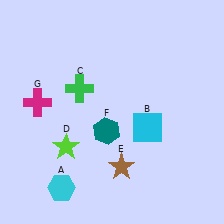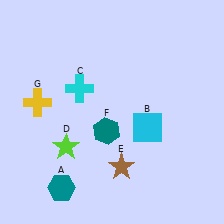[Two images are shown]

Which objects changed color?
A changed from cyan to teal. C changed from green to cyan. G changed from magenta to yellow.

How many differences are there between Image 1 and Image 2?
There are 3 differences between the two images.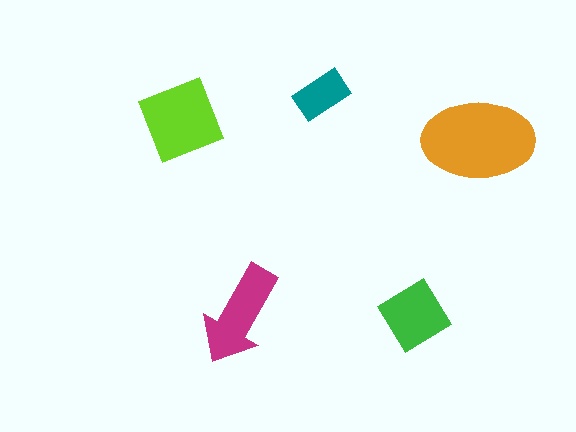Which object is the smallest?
The teal rectangle.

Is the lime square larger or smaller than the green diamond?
Larger.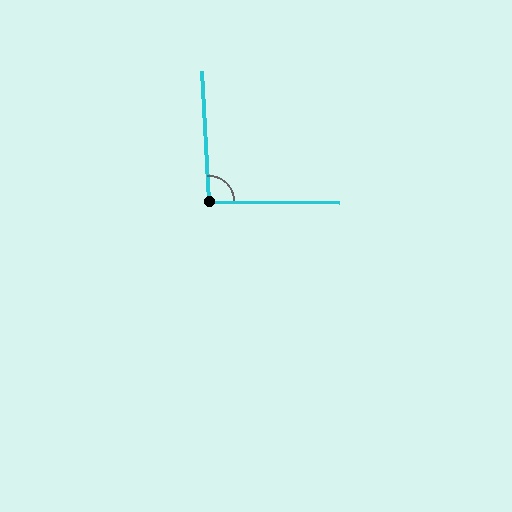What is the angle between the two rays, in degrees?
Approximately 93 degrees.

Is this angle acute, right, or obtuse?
It is approximately a right angle.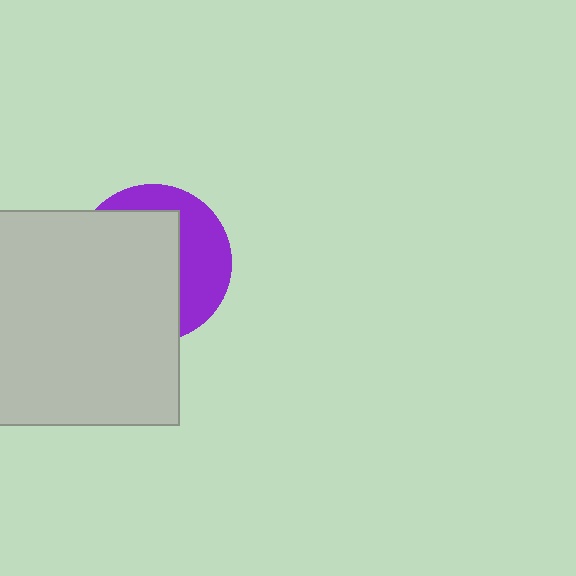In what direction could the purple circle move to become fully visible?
The purple circle could move right. That would shift it out from behind the light gray square entirely.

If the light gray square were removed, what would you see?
You would see the complete purple circle.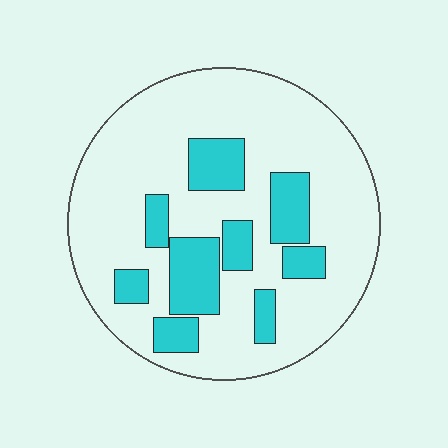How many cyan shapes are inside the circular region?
9.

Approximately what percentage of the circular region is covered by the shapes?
Approximately 25%.